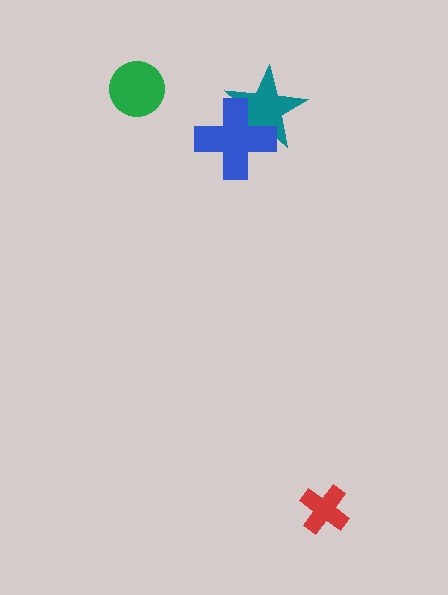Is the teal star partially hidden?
Yes, it is partially covered by another shape.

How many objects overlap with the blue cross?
1 object overlaps with the blue cross.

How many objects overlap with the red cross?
0 objects overlap with the red cross.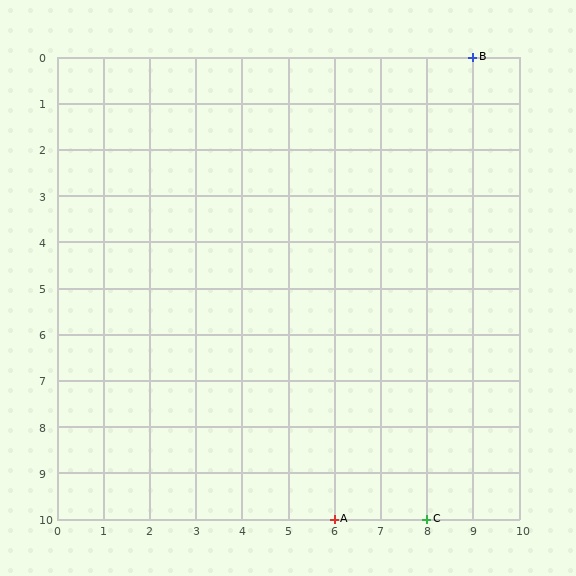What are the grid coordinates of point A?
Point A is at grid coordinates (6, 10).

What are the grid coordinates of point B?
Point B is at grid coordinates (9, 0).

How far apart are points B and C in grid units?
Points B and C are 1 column and 10 rows apart (about 10.0 grid units diagonally).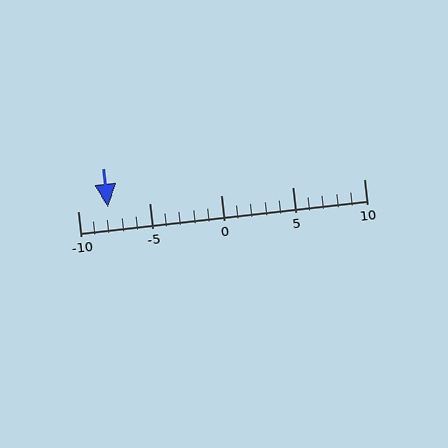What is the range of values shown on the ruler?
The ruler shows values from -10 to 10.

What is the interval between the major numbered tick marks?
The major tick marks are spaced 5 units apart.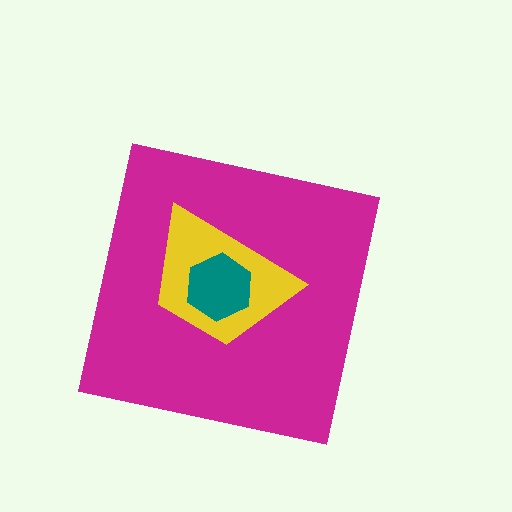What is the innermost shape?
The teal hexagon.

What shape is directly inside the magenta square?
The yellow trapezoid.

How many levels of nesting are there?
3.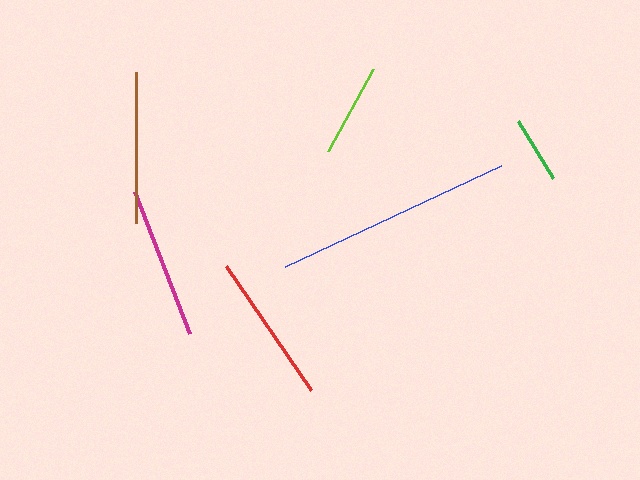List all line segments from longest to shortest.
From longest to shortest: blue, magenta, red, brown, lime, green.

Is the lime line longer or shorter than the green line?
The lime line is longer than the green line.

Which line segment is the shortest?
The green line is the shortest at approximately 68 pixels.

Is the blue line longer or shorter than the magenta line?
The blue line is longer than the magenta line.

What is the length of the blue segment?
The blue segment is approximately 239 pixels long.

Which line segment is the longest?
The blue line is the longest at approximately 239 pixels.